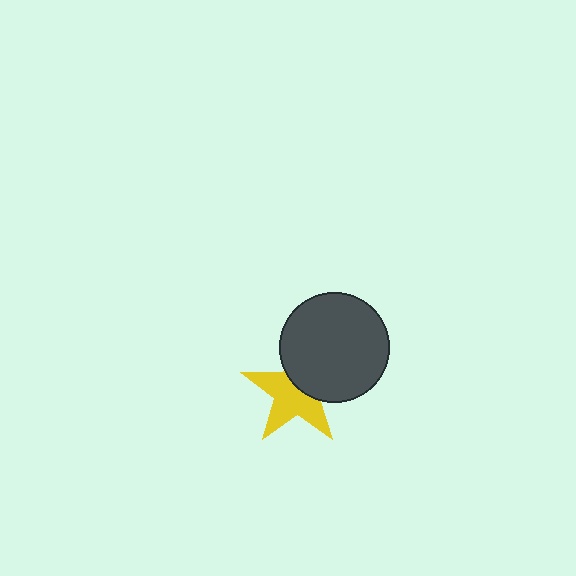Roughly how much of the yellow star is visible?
About half of it is visible (roughly 60%).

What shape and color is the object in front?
The object in front is a dark gray circle.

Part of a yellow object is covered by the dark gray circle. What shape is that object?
It is a star.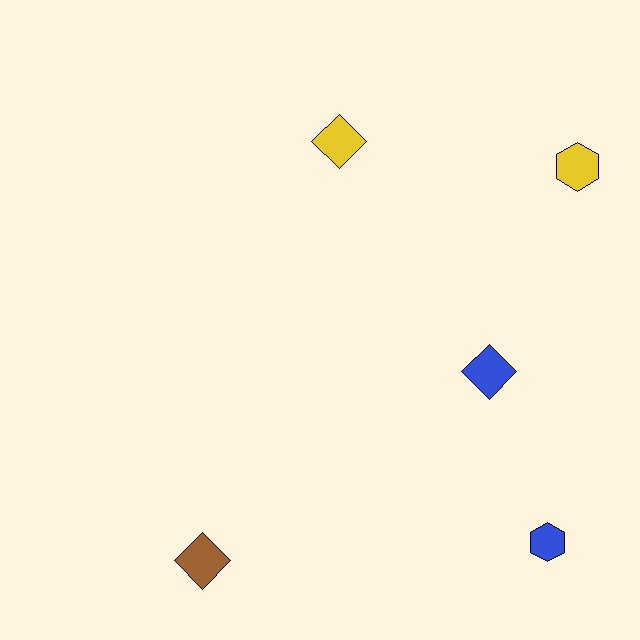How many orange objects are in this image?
There are no orange objects.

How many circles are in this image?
There are no circles.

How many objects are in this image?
There are 5 objects.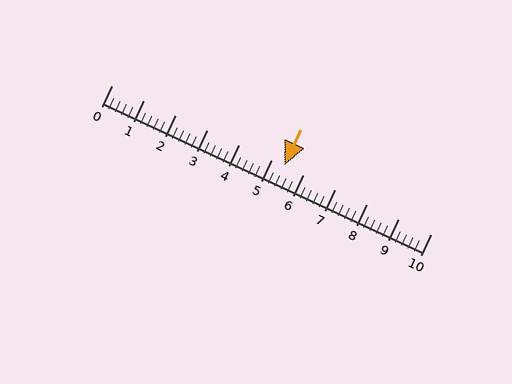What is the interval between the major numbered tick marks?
The major tick marks are spaced 1 units apart.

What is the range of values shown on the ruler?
The ruler shows values from 0 to 10.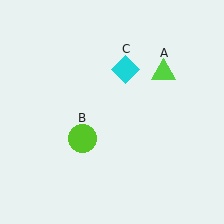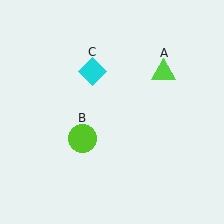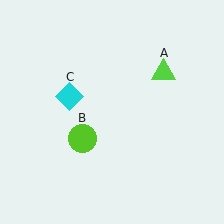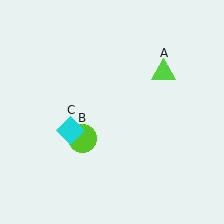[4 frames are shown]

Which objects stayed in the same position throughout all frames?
Lime triangle (object A) and lime circle (object B) remained stationary.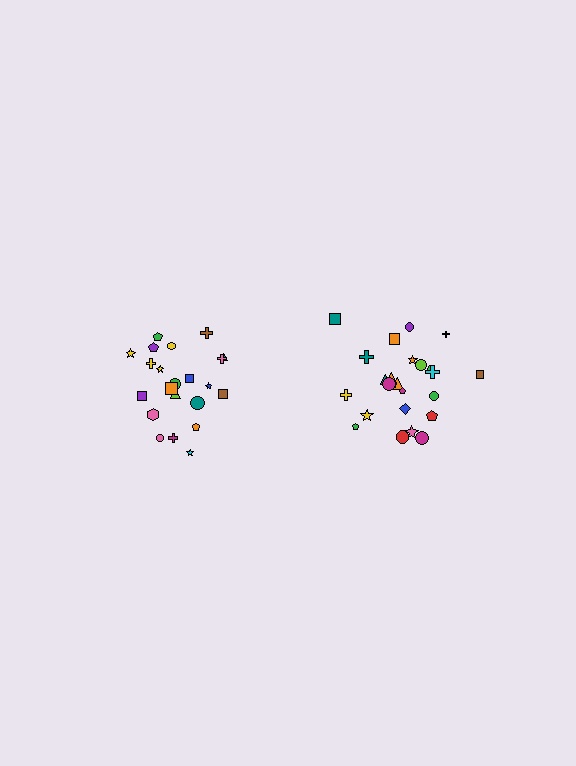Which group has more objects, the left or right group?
The right group.